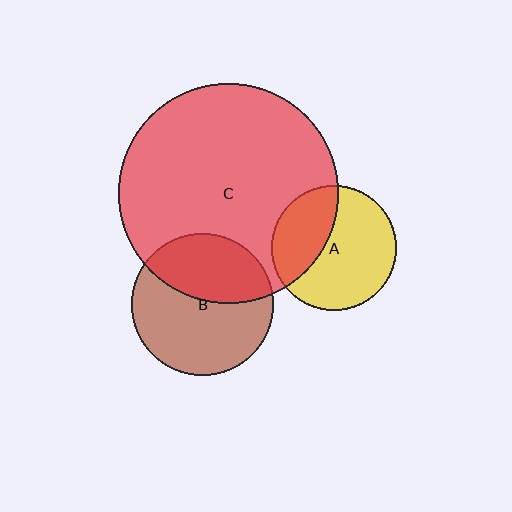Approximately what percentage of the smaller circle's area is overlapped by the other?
Approximately 40%.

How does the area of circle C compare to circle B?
Approximately 2.4 times.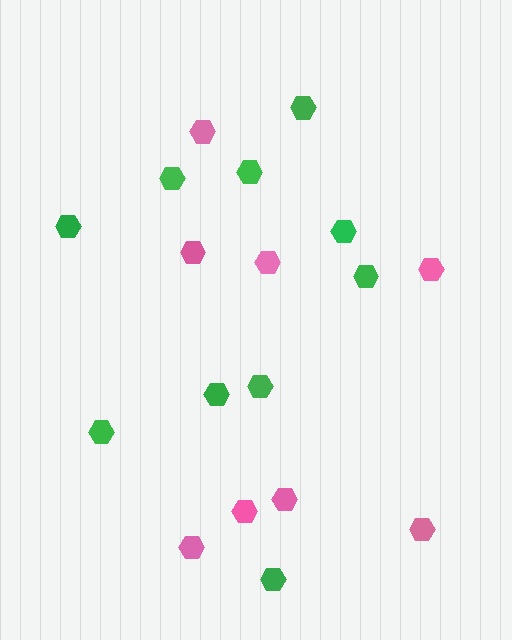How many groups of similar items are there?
There are 2 groups: one group of green hexagons (10) and one group of pink hexagons (8).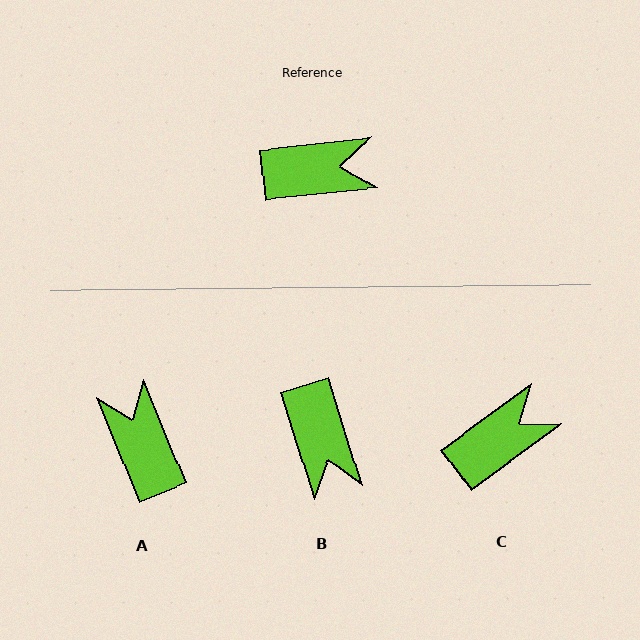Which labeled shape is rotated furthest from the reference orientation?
A, about 106 degrees away.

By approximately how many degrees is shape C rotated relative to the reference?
Approximately 30 degrees counter-clockwise.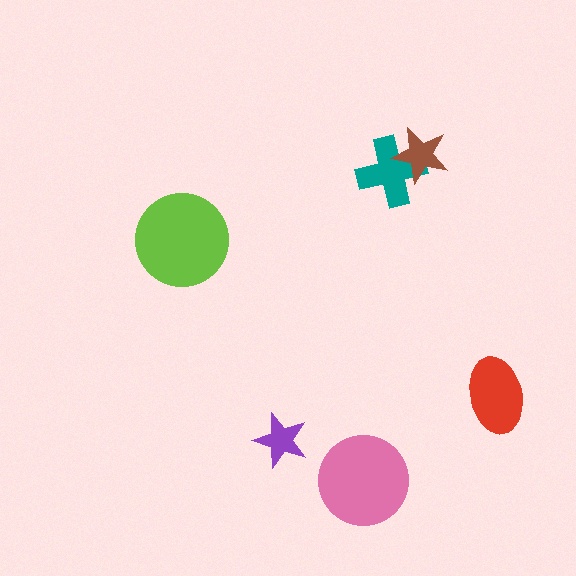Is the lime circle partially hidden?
No, no other shape covers it.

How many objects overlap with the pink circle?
0 objects overlap with the pink circle.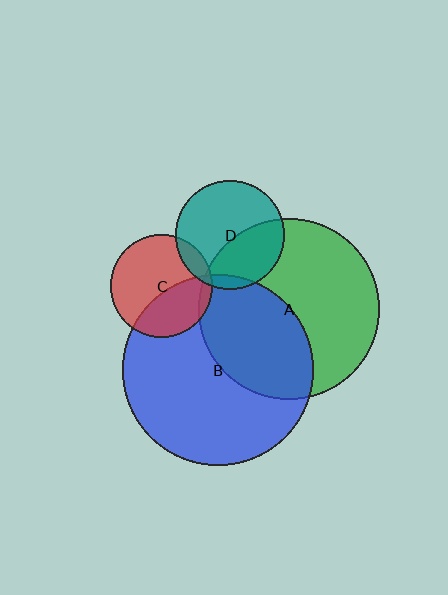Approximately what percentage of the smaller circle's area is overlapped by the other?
Approximately 5%.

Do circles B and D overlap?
Yes.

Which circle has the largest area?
Circle B (blue).